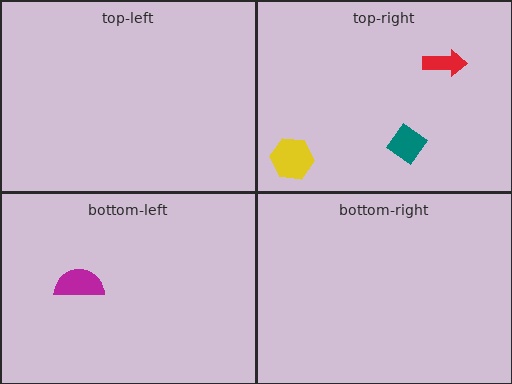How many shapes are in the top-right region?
3.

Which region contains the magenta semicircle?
The bottom-left region.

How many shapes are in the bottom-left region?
1.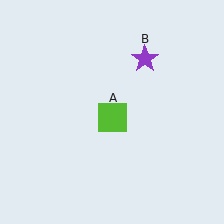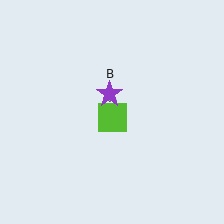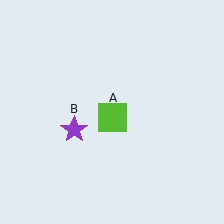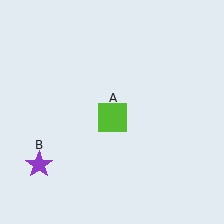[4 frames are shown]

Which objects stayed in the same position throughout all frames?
Lime square (object A) remained stationary.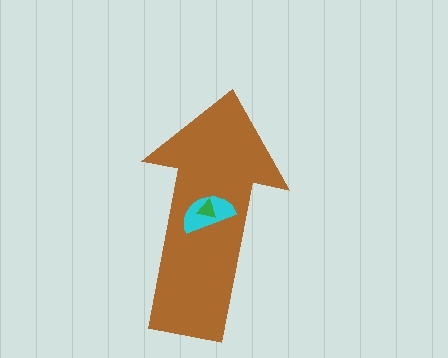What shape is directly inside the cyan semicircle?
The green triangle.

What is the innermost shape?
The green triangle.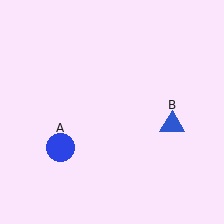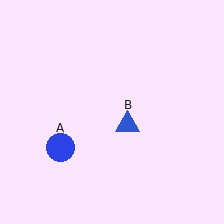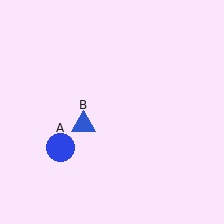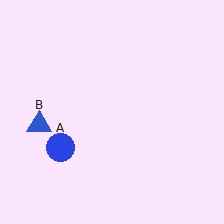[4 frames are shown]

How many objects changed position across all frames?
1 object changed position: blue triangle (object B).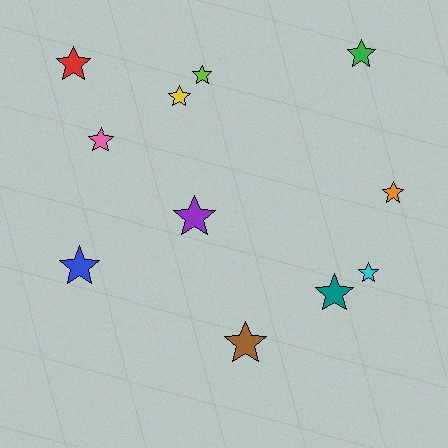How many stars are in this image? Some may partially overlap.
There are 11 stars.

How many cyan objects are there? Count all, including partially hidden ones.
There is 1 cyan object.